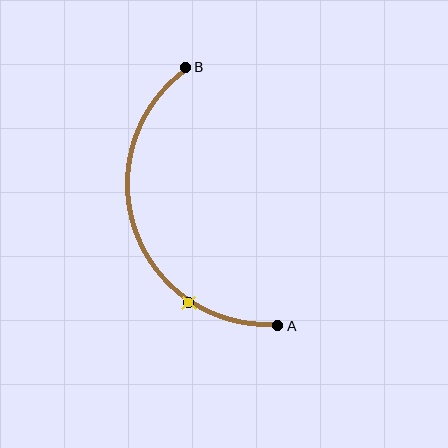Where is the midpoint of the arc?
The arc midpoint is the point on the curve farthest from the straight line joining A and B. It sits to the left of that line.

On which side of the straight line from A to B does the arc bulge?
The arc bulges to the left of the straight line connecting A and B.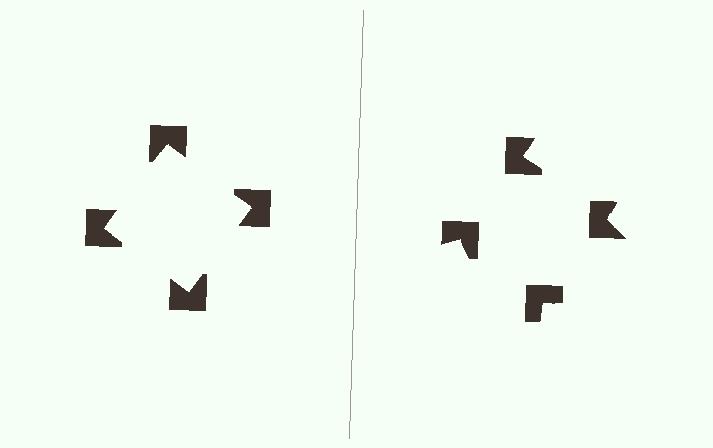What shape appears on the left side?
An illusory square.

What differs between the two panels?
The notched squares are positioned identically on both sides; only the wedge orientations differ. On the left they align to a square; on the right they are misaligned.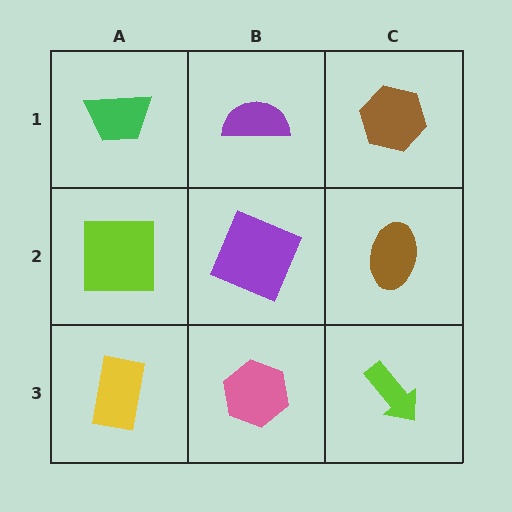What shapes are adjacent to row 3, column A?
A lime square (row 2, column A), a pink hexagon (row 3, column B).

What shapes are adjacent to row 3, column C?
A brown ellipse (row 2, column C), a pink hexagon (row 3, column B).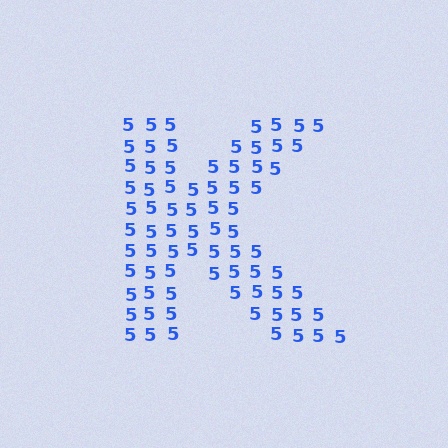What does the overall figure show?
The overall figure shows the letter K.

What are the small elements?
The small elements are digit 5's.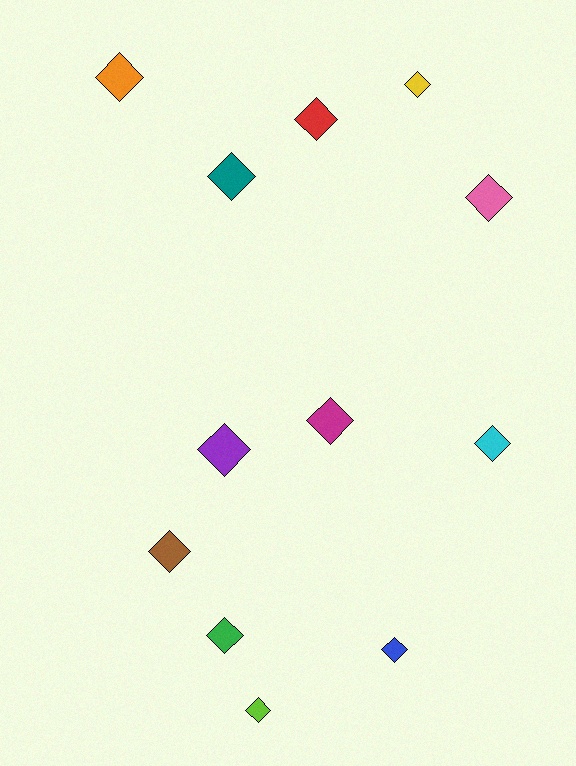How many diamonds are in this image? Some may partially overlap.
There are 12 diamonds.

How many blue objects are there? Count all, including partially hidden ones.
There is 1 blue object.